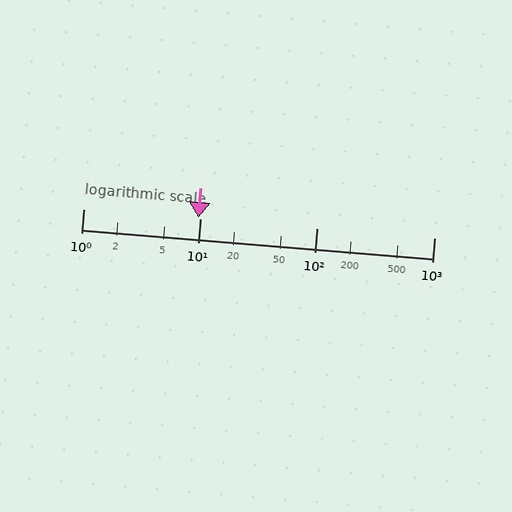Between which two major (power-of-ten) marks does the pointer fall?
The pointer is between 1 and 10.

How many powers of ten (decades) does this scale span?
The scale spans 3 decades, from 1 to 1000.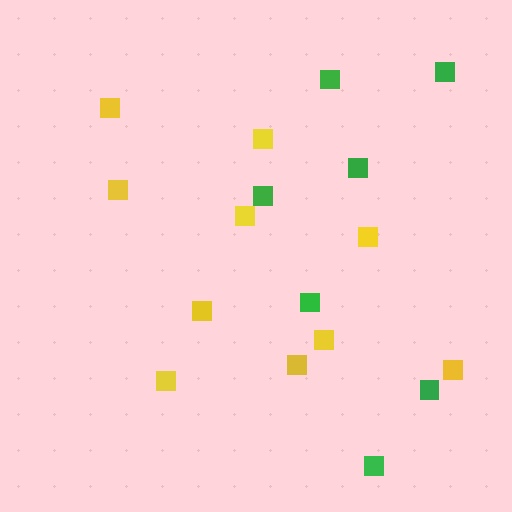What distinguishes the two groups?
There are 2 groups: one group of green squares (7) and one group of yellow squares (10).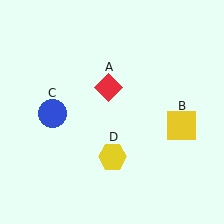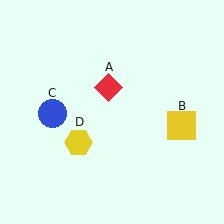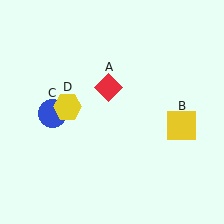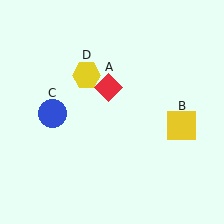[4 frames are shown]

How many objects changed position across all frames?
1 object changed position: yellow hexagon (object D).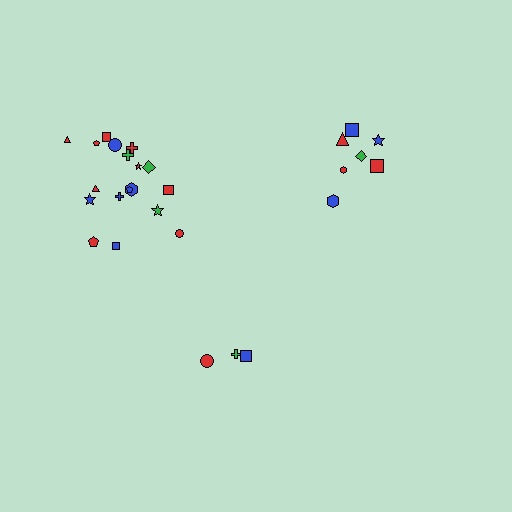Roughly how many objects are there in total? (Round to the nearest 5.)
Roughly 30 objects in total.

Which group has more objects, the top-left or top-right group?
The top-left group.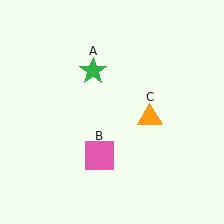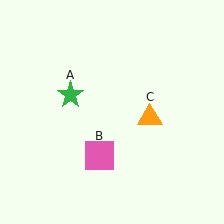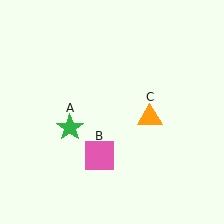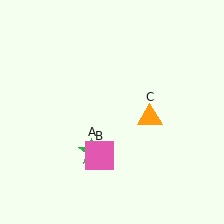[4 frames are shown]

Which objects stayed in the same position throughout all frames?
Pink square (object B) and orange triangle (object C) remained stationary.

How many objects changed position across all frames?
1 object changed position: green star (object A).